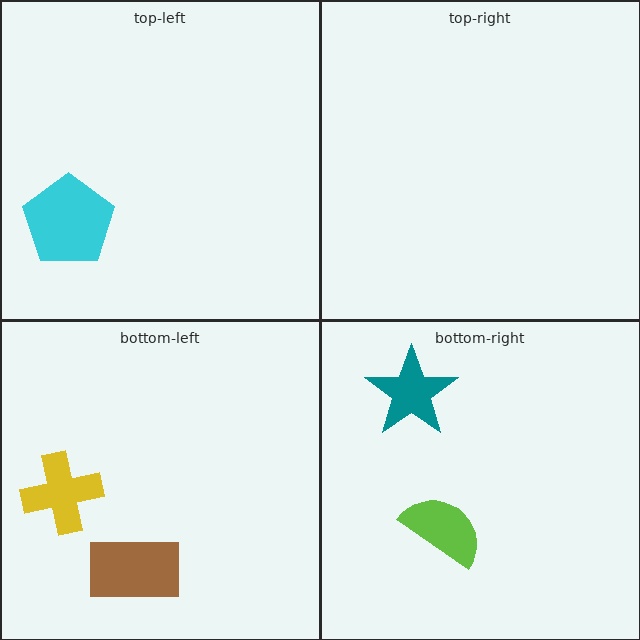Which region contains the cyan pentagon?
The top-left region.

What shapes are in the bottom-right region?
The teal star, the lime semicircle.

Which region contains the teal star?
The bottom-right region.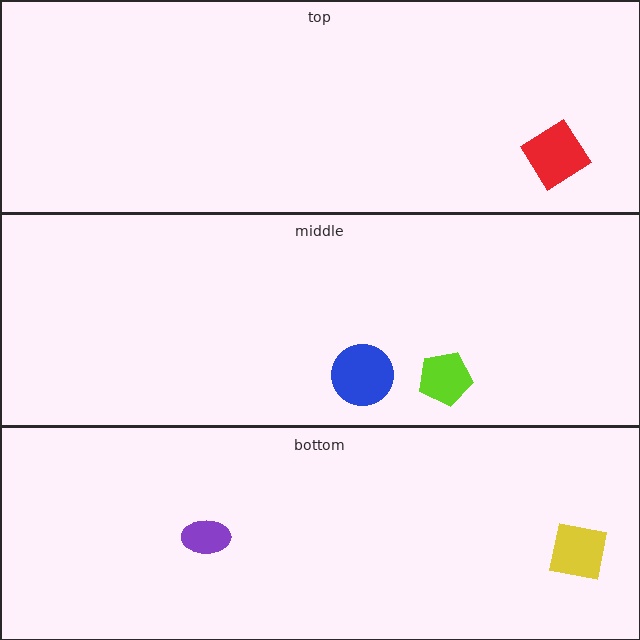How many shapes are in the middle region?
2.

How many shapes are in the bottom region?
2.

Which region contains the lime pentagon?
The middle region.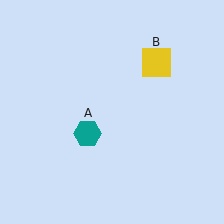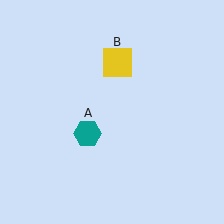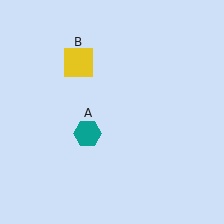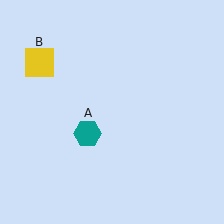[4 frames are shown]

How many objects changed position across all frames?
1 object changed position: yellow square (object B).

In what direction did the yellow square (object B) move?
The yellow square (object B) moved left.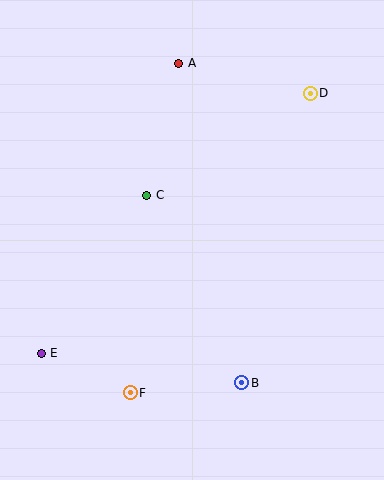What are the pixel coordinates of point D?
Point D is at (310, 93).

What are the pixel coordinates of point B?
Point B is at (242, 383).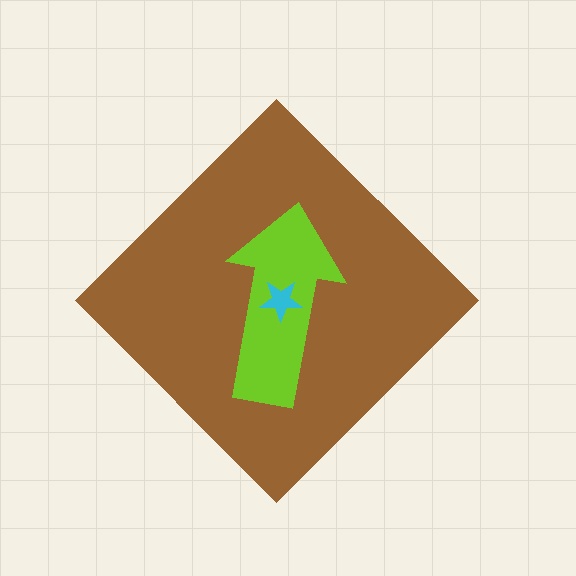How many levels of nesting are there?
3.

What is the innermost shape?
The cyan star.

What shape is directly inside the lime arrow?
The cyan star.